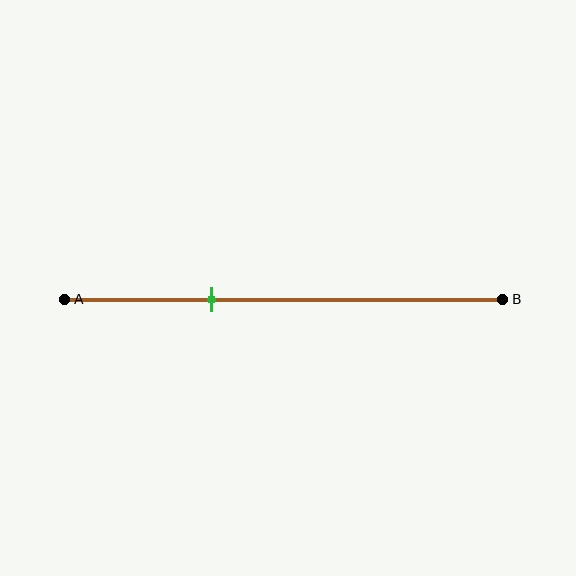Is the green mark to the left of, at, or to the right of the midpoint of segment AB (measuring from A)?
The green mark is to the left of the midpoint of segment AB.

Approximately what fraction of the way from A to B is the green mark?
The green mark is approximately 35% of the way from A to B.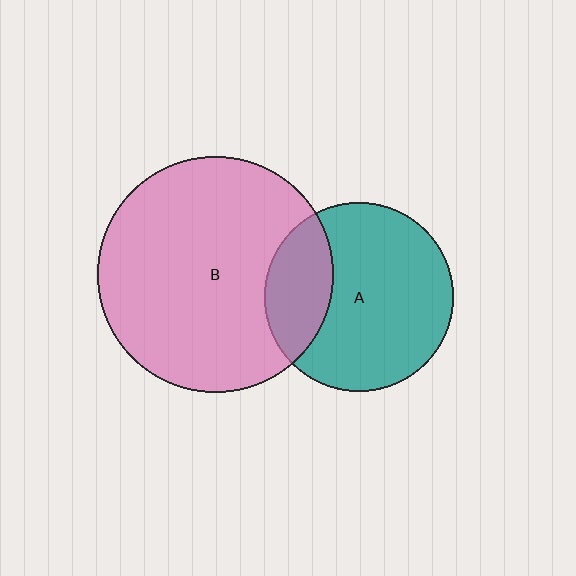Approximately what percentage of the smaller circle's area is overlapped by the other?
Approximately 25%.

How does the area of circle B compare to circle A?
Approximately 1.6 times.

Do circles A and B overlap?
Yes.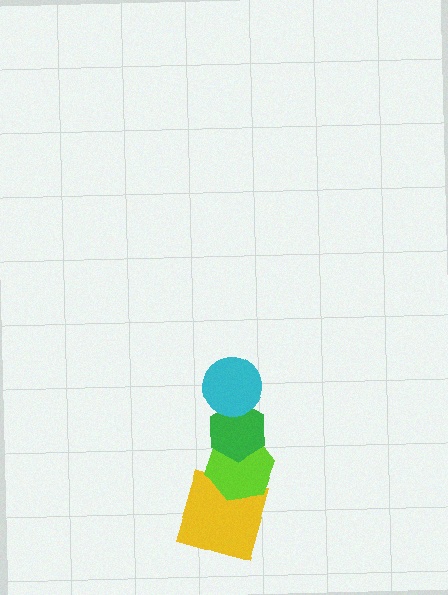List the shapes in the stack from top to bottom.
From top to bottom: the cyan circle, the green hexagon, the lime hexagon, the yellow square.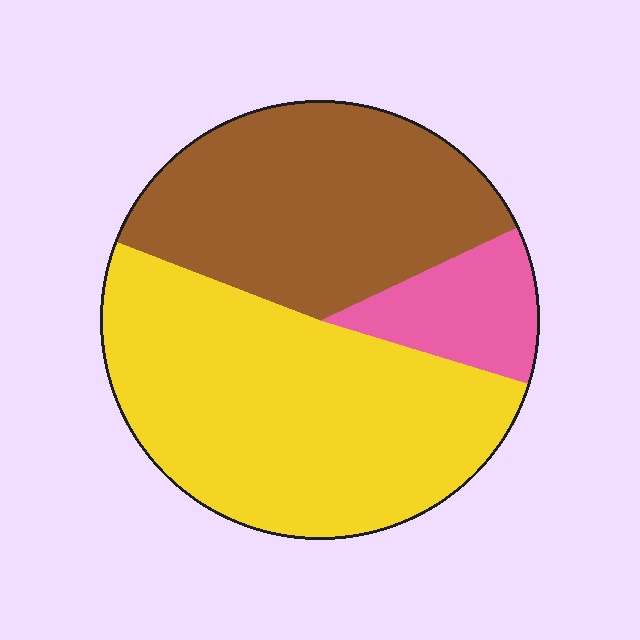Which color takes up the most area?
Yellow, at roughly 50%.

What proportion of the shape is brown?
Brown takes up about three eighths (3/8) of the shape.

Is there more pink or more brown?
Brown.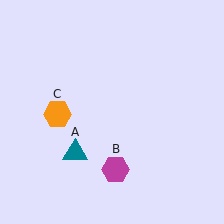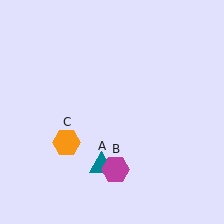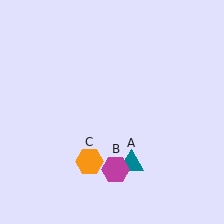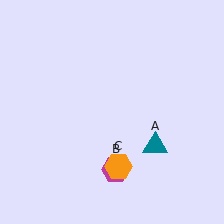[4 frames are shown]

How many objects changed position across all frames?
2 objects changed position: teal triangle (object A), orange hexagon (object C).